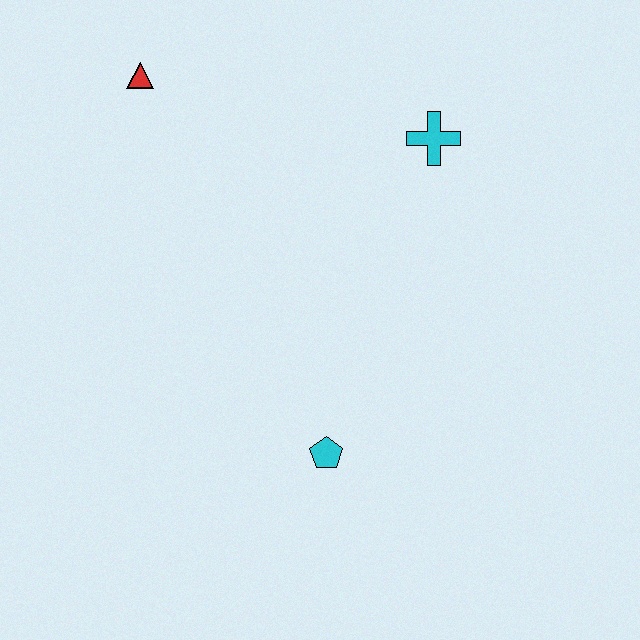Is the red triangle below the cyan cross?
No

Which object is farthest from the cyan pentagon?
The red triangle is farthest from the cyan pentagon.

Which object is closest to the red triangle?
The cyan cross is closest to the red triangle.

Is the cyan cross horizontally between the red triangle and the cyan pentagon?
No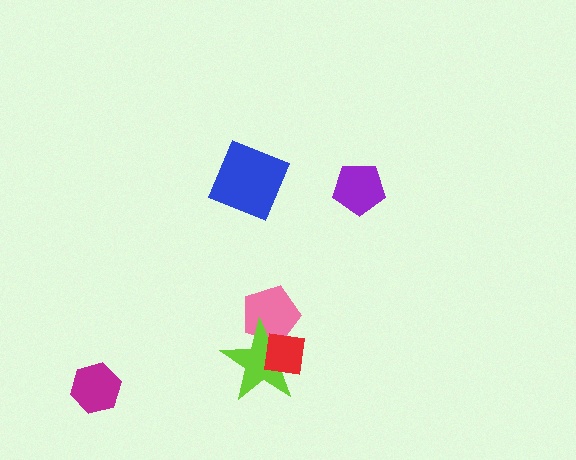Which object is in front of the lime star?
The red square is in front of the lime star.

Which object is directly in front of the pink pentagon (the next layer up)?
The lime star is directly in front of the pink pentagon.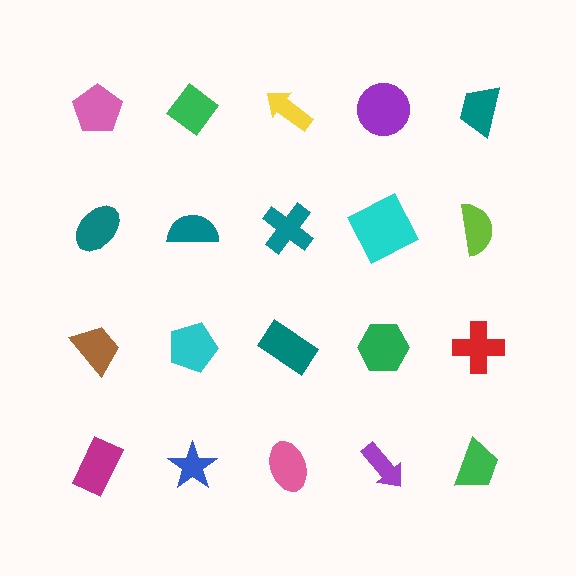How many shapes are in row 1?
5 shapes.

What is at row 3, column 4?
A green hexagon.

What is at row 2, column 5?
A lime semicircle.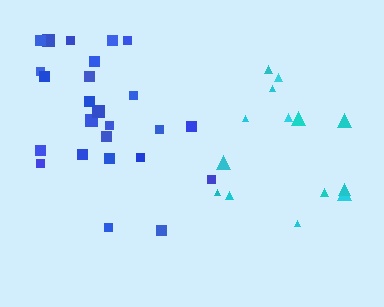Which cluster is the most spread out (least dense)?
Blue.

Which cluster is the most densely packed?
Cyan.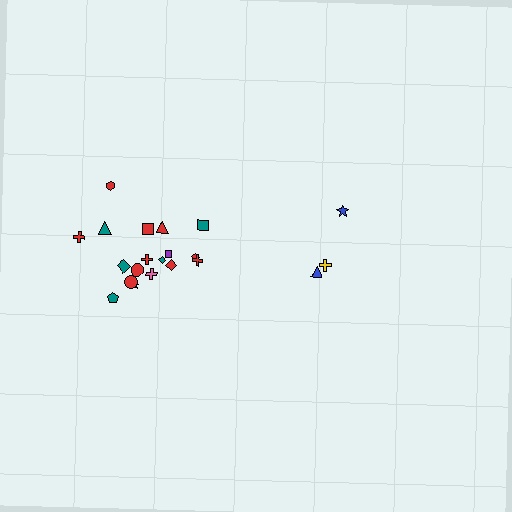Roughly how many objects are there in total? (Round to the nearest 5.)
Roughly 20 objects in total.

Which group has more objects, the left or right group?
The left group.